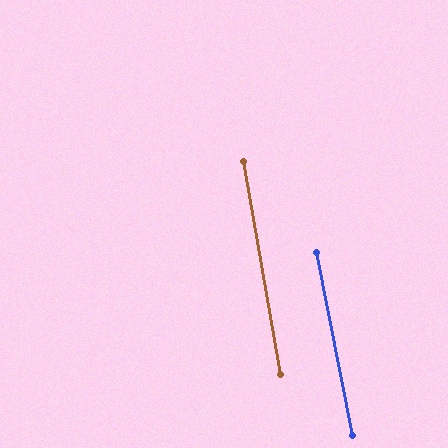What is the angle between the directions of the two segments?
Approximately 1 degree.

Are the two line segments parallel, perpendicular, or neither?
Parallel — their directions differ by only 1.4°.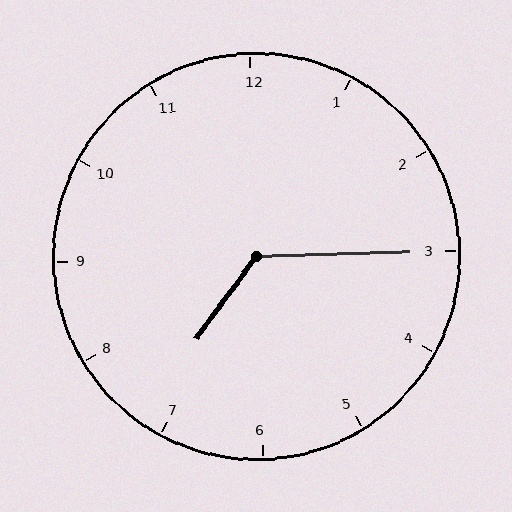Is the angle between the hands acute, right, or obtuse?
It is obtuse.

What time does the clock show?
7:15.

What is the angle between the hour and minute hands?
Approximately 128 degrees.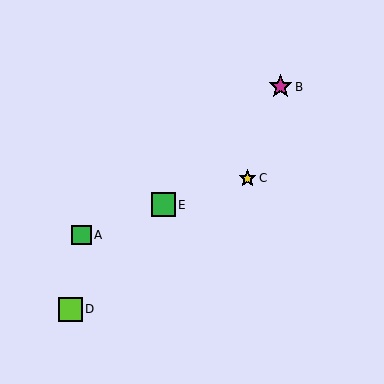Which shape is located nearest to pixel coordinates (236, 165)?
The yellow star (labeled C) at (248, 178) is nearest to that location.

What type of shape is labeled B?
Shape B is a magenta star.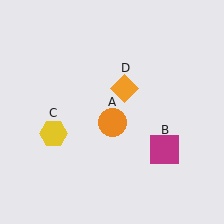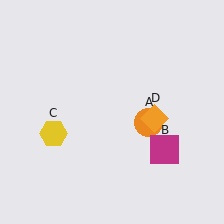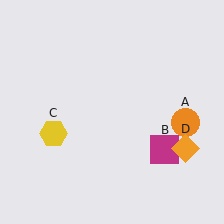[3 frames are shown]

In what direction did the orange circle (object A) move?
The orange circle (object A) moved right.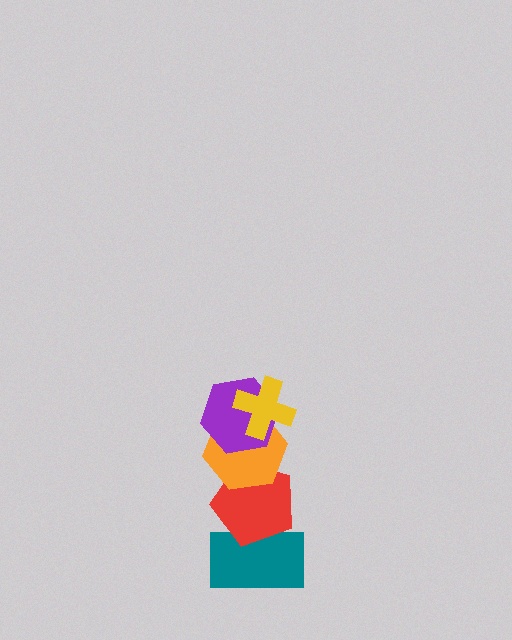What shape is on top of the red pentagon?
The orange hexagon is on top of the red pentagon.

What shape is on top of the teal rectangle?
The red pentagon is on top of the teal rectangle.